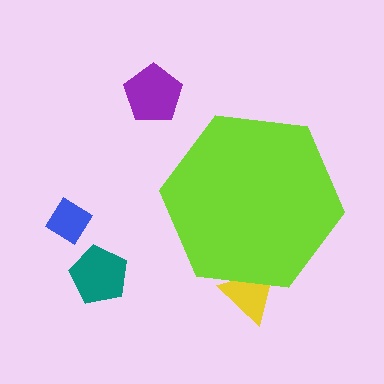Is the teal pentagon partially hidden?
No, the teal pentagon is fully visible.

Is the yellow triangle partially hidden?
Yes, the yellow triangle is partially hidden behind the lime hexagon.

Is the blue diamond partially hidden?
No, the blue diamond is fully visible.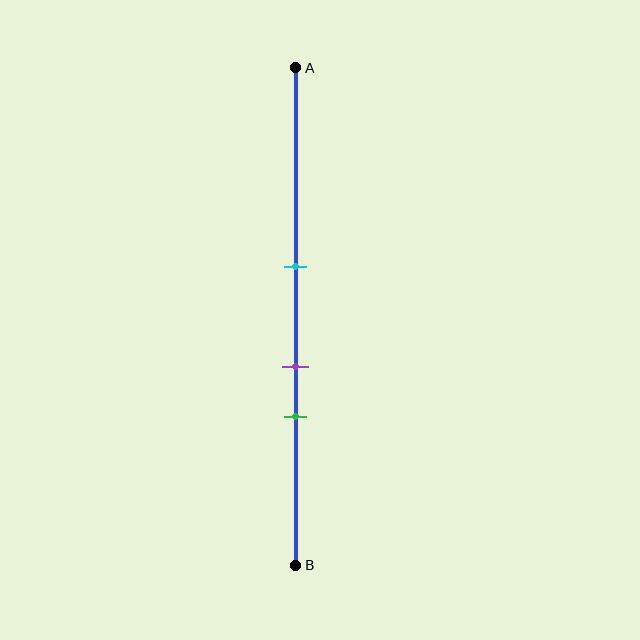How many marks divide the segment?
There are 3 marks dividing the segment.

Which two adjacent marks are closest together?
The purple and green marks are the closest adjacent pair.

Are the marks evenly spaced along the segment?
Yes, the marks are approximately evenly spaced.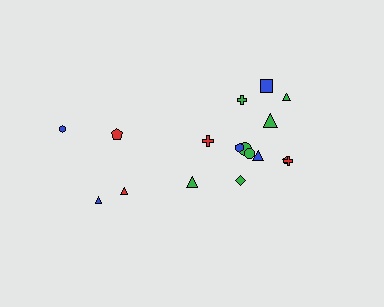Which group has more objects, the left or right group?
The right group.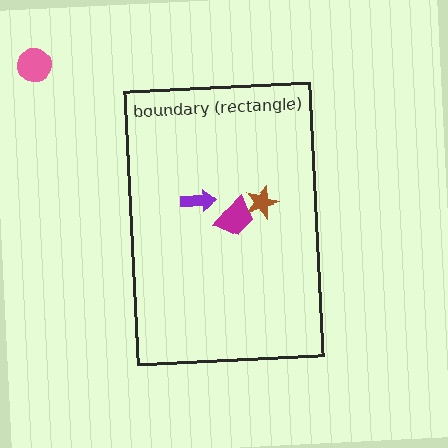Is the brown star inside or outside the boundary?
Inside.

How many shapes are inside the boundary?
3 inside, 1 outside.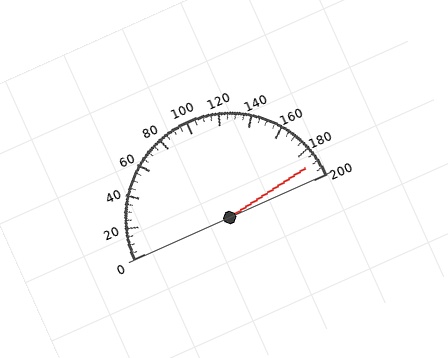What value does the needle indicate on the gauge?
The needle indicates approximately 190.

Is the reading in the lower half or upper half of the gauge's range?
The reading is in the upper half of the range (0 to 200).